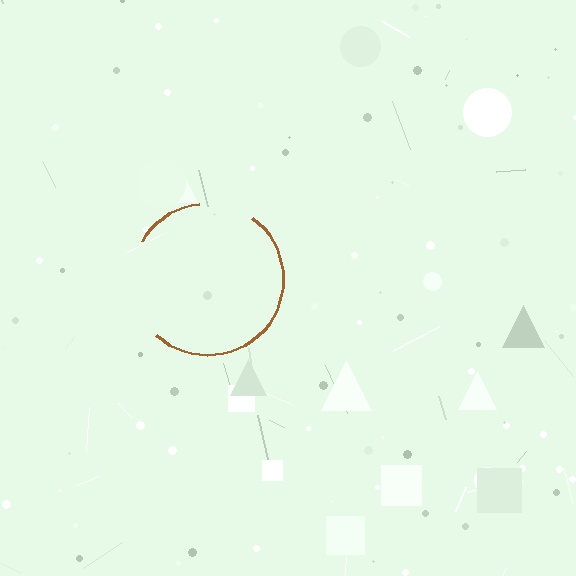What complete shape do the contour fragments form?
The contour fragments form a circle.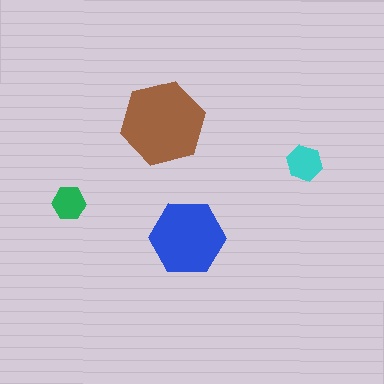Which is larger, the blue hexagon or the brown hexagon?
The brown one.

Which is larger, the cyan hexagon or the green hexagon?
The cyan one.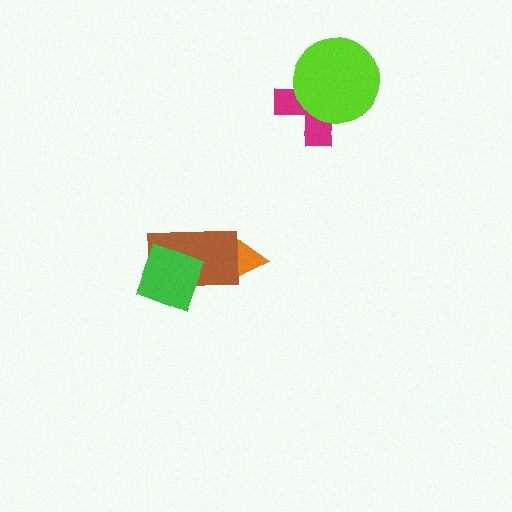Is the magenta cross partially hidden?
Yes, it is partially covered by another shape.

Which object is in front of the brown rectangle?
The green square is in front of the brown rectangle.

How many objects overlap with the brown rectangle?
2 objects overlap with the brown rectangle.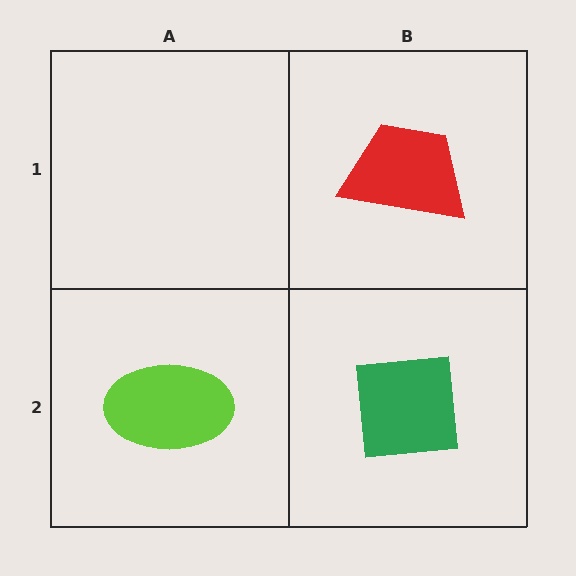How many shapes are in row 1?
1 shape.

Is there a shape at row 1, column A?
No, that cell is empty.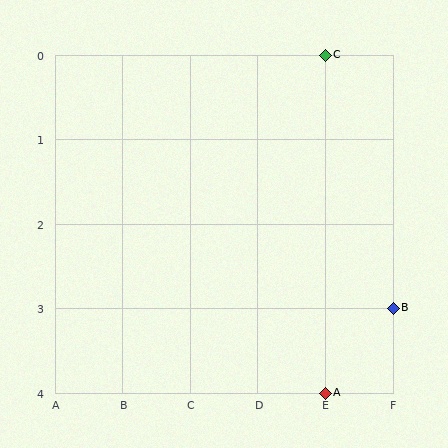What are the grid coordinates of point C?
Point C is at grid coordinates (E, 0).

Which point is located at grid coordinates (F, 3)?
Point B is at (F, 3).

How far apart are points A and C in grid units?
Points A and C are 4 rows apart.